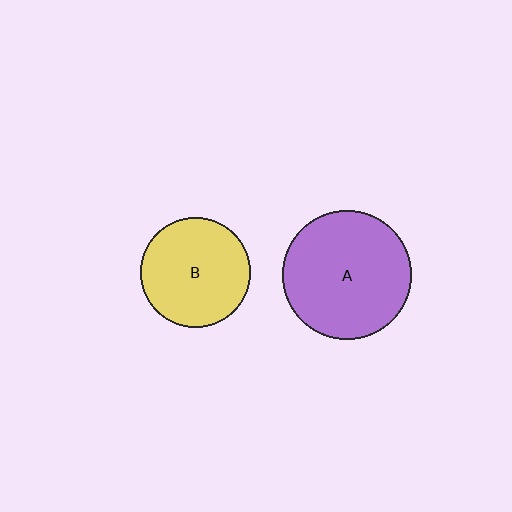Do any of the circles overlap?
No, none of the circles overlap.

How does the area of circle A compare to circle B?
Approximately 1.4 times.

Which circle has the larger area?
Circle A (purple).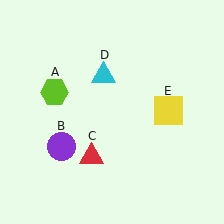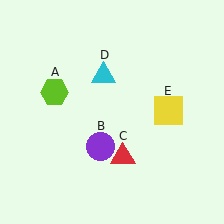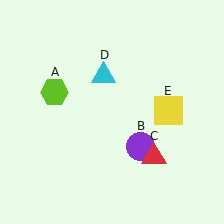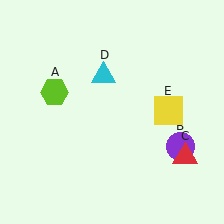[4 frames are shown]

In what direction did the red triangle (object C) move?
The red triangle (object C) moved right.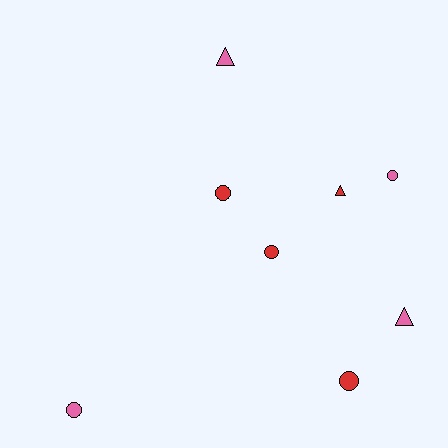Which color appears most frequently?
Red, with 4 objects.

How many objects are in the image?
There are 8 objects.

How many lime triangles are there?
There are no lime triangles.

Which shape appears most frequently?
Circle, with 5 objects.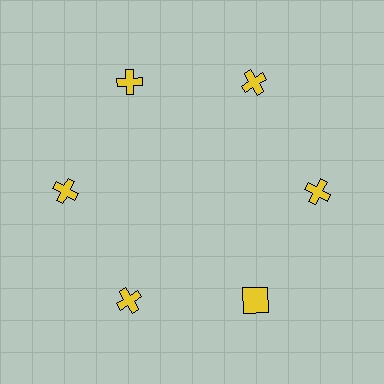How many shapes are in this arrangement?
There are 6 shapes arranged in a ring pattern.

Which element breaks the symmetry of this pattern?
The yellow square at roughly the 5 o'clock position breaks the symmetry. All other shapes are yellow crosses.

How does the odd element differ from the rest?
It has a different shape: square instead of cross.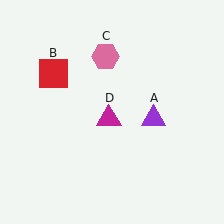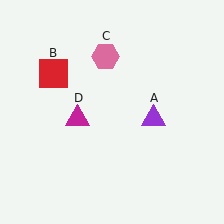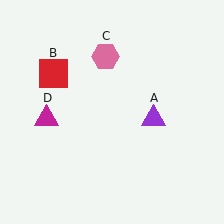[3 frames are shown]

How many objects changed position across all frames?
1 object changed position: magenta triangle (object D).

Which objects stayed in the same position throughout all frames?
Purple triangle (object A) and red square (object B) and pink hexagon (object C) remained stationary.